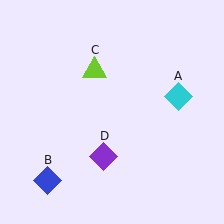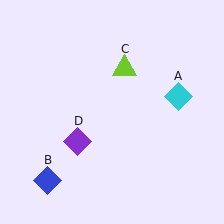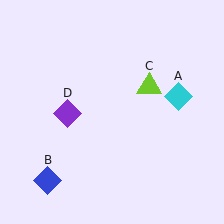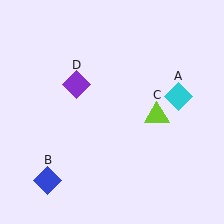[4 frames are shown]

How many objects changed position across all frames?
2 objects changed position: lime triangle (object C), purple diamond (object D).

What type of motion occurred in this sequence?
The lime triangle (object C), purple diamond (object D) rotated clockwise around the center of the scene.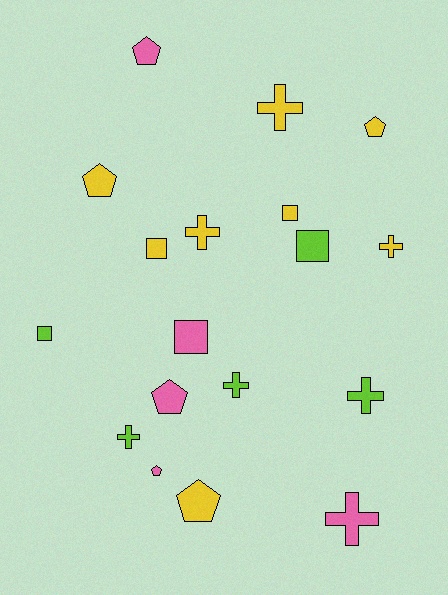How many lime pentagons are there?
There are no lime pentagons.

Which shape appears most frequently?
Cross, with 7 objects.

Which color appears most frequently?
Yellow, with 8 objects.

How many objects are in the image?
There are 18 objects.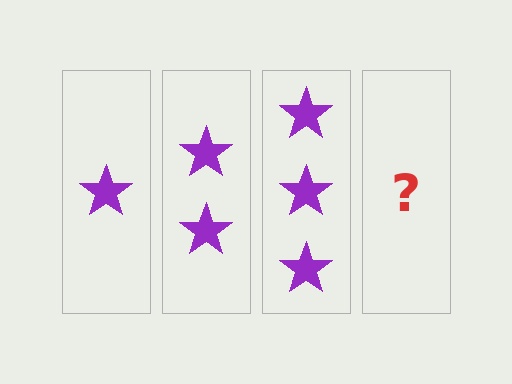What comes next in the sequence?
The next element should be 4 stars.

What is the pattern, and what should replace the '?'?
The pattern is that each step adds one more star. The '?' should be 4 stars.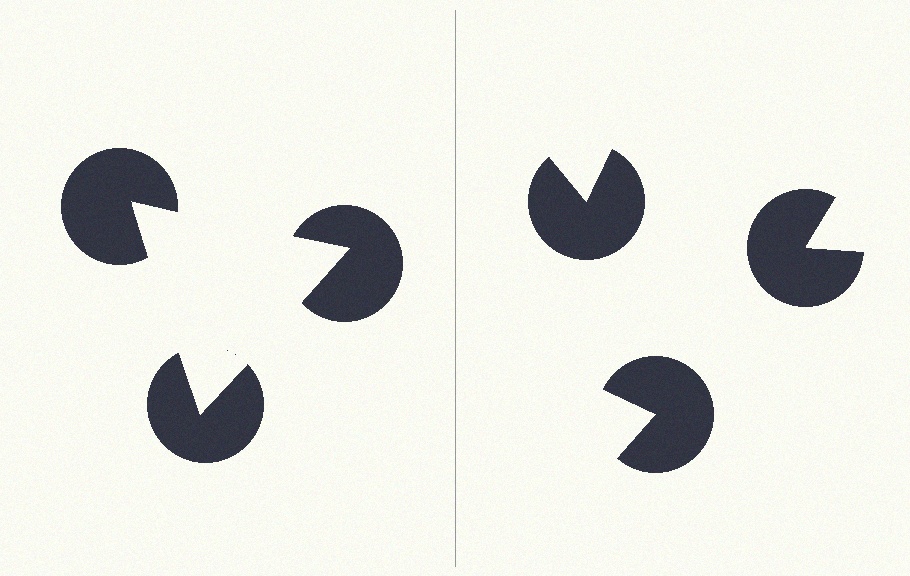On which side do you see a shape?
An illusory triangle appears on the left side. On the right side the wedge cuts are rotated, so no coherent shape forms.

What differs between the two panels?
The pac-man discs are positioned identically on both sides; only the wedge orientations differ. On the left they align to a triangle; on the right they are misaligned.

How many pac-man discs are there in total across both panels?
6 — 3 on each side.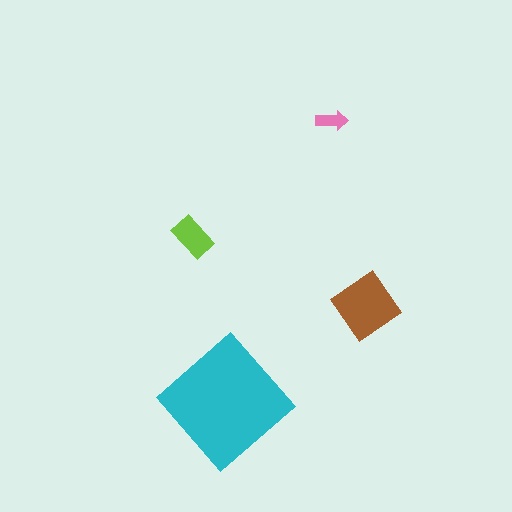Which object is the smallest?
The pink arrow.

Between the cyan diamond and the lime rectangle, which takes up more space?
The cyan diamond.